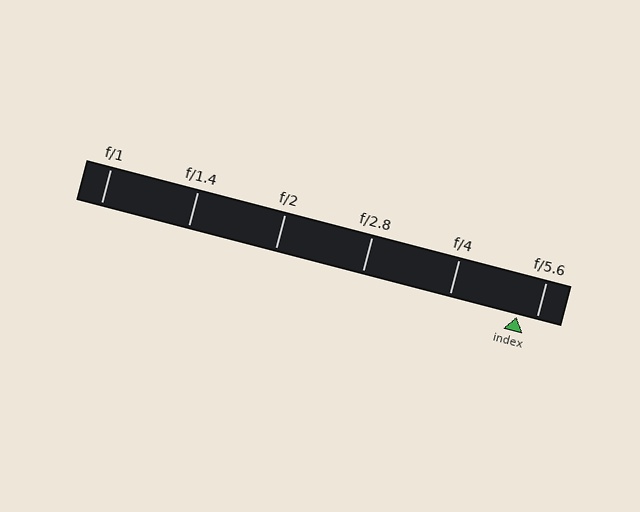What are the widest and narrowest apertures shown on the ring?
The widest aperture shown is f/1 and the narrowest is f/5.6.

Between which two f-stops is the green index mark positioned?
The index mark is between f/4 and f/5.6.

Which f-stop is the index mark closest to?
The index mark is closest to f/5.6.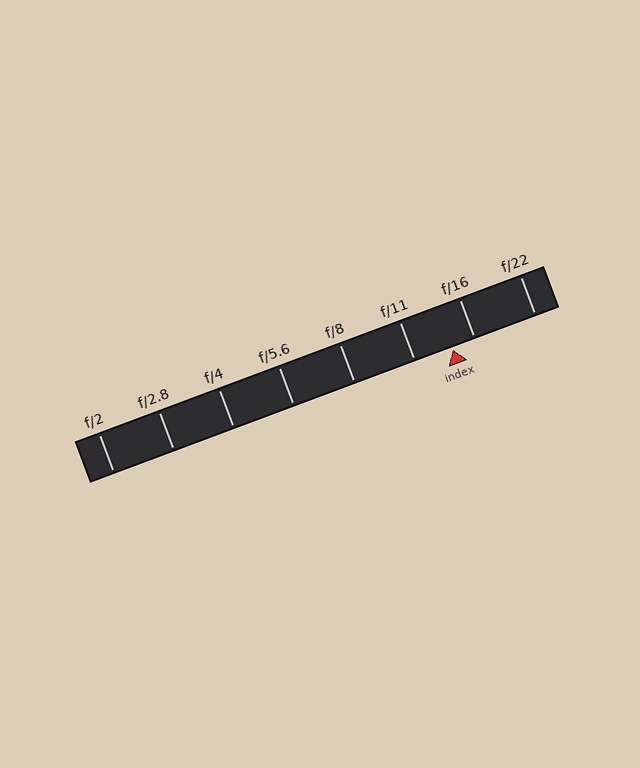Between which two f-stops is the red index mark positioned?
The index mark is between f/11 and f/16.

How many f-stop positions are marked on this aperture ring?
There are 8 f-stop positions marked.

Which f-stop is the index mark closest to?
The index mark is closest to f/16.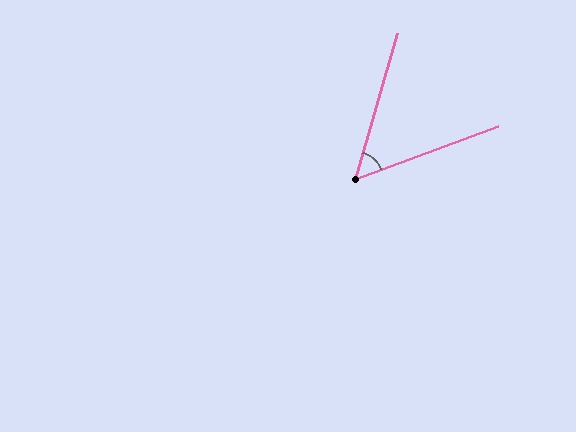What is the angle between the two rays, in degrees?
Approximately 54 degrees.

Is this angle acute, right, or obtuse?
It is acute.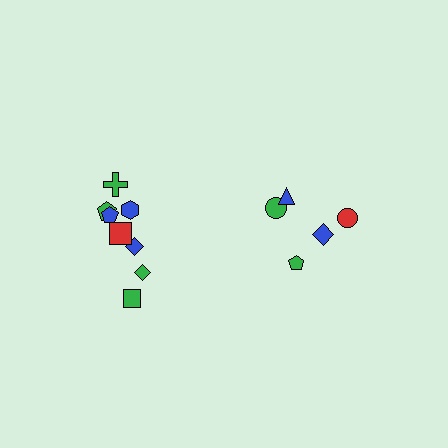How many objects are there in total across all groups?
There are 13 objects.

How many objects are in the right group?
There are 5 objects.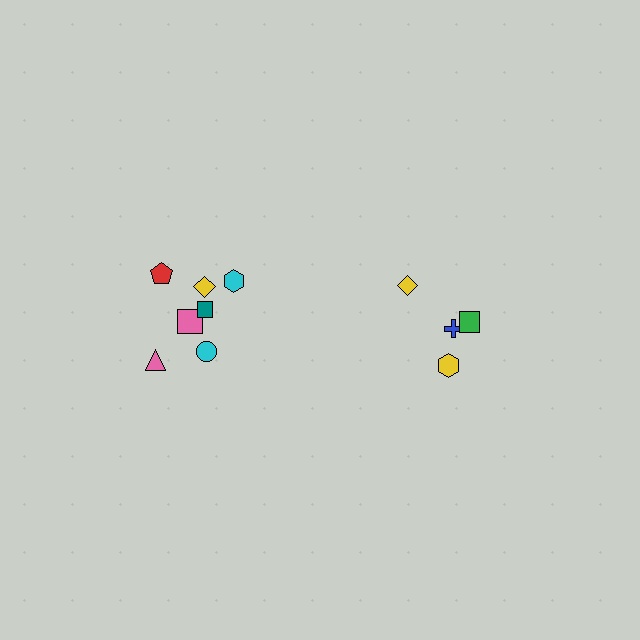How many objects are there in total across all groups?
There are 11 objects.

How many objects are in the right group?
There are 4 objects.